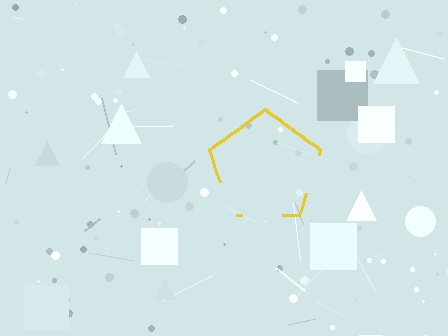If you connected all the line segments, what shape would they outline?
They would outline a pentagon.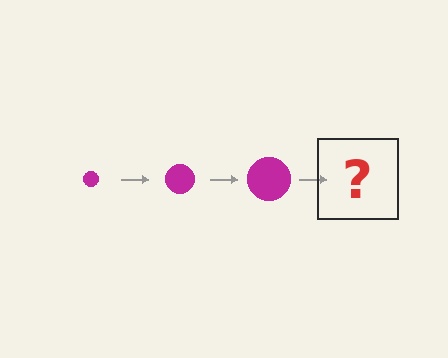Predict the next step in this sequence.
The next step is a magenta circle, larger than the previous one.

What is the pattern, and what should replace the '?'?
The pattern is that the circle gets progressively larger each step. The '?' should be a magenta circle, larger than the previous one.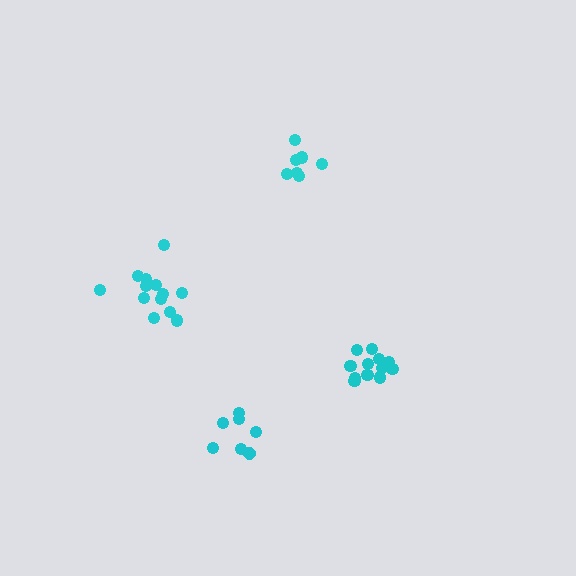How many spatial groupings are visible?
There are 4 spatial groupings.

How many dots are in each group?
Group 1: 13 dots, Group 2: 7 dots, Group 3: 7 dots, Group 4: 13 dots (40 total).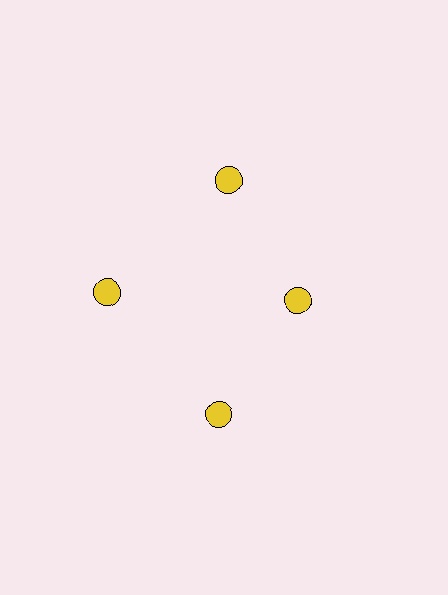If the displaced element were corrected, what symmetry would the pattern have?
It would have 4-fold rotational symmetry — the pattern would map onto itself every 90 degrees.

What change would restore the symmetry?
The symmetry would be restored by moving it outward, back onto the ring so that all 4 circles sit at equal angles and equal distance from the center.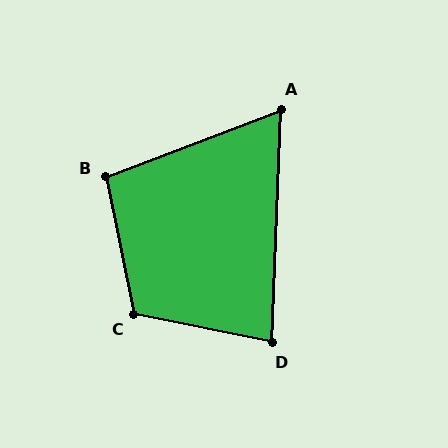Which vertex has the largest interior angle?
C, at approximately 113 degrees.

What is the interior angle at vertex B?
Approximately 99 degrees (obtuse).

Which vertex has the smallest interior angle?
A, at approximately 67 degrees.